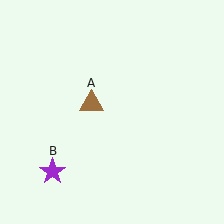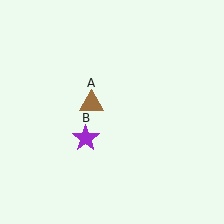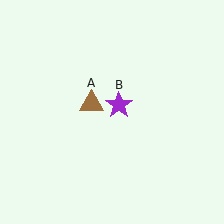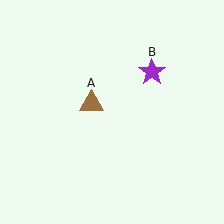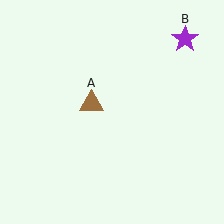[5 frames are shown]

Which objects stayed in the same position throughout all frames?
Brown triangle (object A) remained stationary.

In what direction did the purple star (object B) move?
The purple star (object B) moved up and to the right.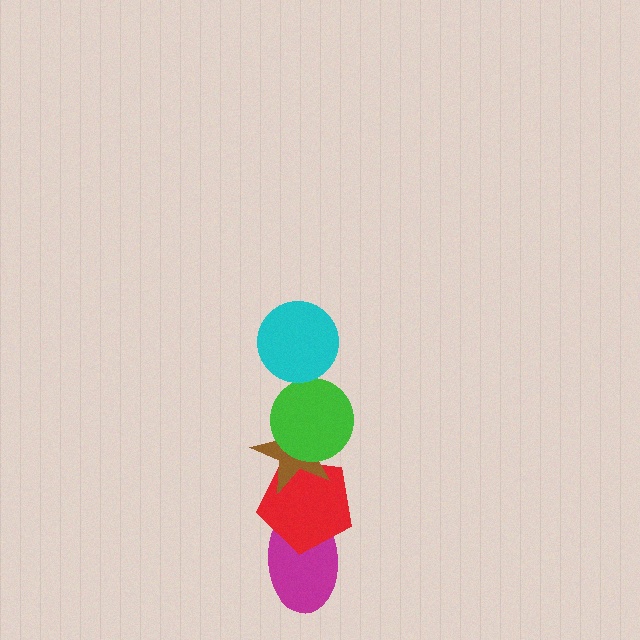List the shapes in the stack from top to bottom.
From top to bottom: the cyan circle, the green circle, the brown star, the red pentagon, the magenta ellipse.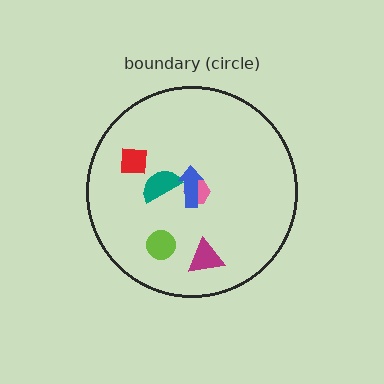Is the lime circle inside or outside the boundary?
Inside.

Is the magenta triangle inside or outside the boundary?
Inside.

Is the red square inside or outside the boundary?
Inside.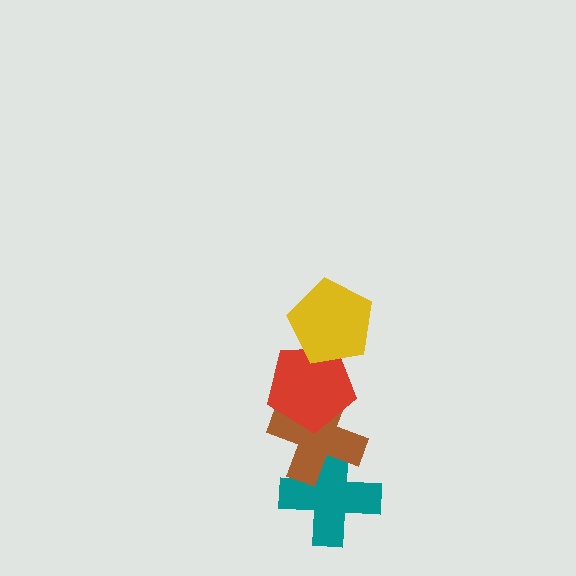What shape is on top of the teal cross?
The brown cross is on top of the teal cross.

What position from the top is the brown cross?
The brown cross is 3rd from the top.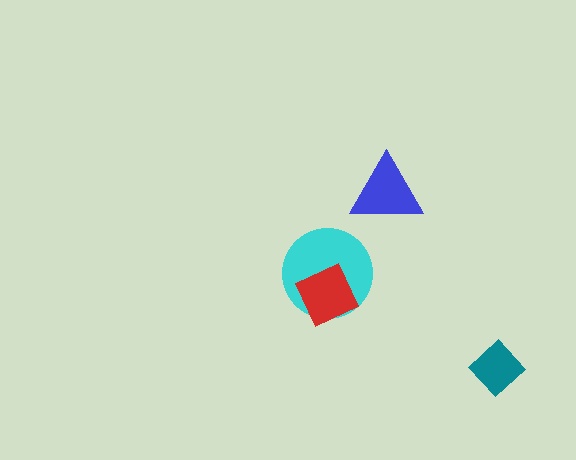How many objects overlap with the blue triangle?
0 objects overlap with the blue triangle.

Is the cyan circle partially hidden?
Yes, it is partially covered by another shape.